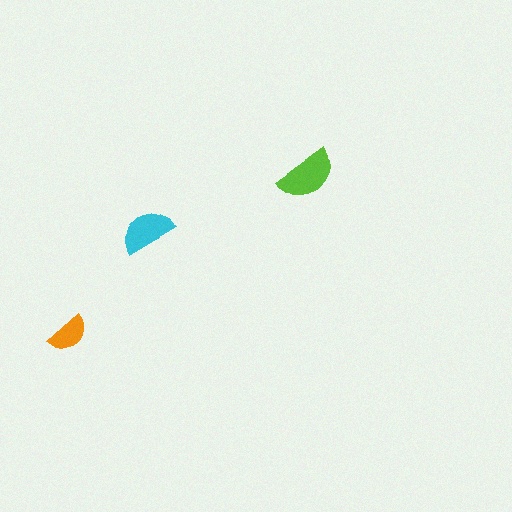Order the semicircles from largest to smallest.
the lime one, the cyan one, the orange one.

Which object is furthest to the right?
The lime semicircle is rightmost.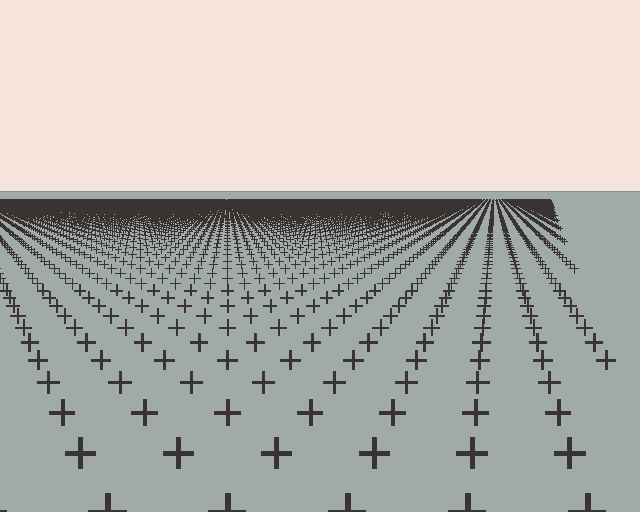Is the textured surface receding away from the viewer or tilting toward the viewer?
The surface is receding away from the viewer. Texture elements get smaller and denser toward the top.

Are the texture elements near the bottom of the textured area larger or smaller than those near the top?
Larger. Near the bottom, elements are closer to the viewer and appear at a bigger on-screen size.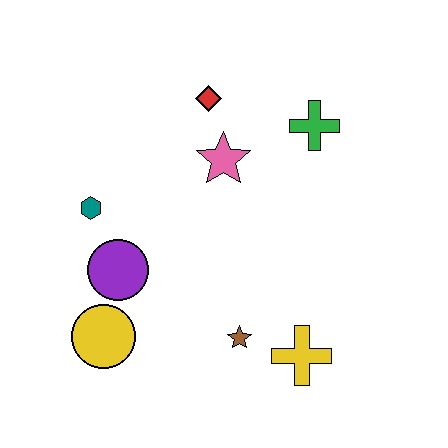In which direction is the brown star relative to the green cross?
The brown star is below the green cross.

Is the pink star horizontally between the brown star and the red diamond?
Yes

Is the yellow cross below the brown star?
Yes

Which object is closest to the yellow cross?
The brown star is closest to the yellow cross.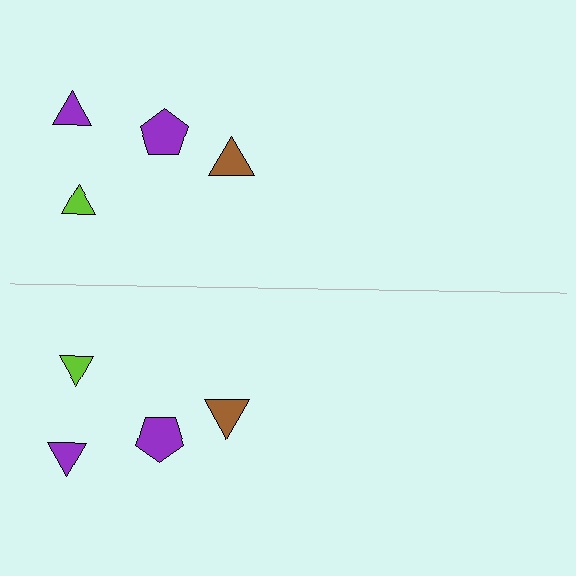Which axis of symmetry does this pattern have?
The pattern has a horizontal axis of symmetry running through the center of the image.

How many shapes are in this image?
There are 8 shapes in this image.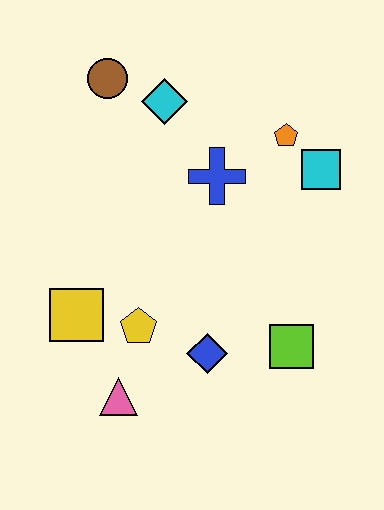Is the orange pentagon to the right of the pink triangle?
Yes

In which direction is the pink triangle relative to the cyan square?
The pink triangle is below the cyan square.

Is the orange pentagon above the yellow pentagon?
Yes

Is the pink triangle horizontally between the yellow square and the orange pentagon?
Yes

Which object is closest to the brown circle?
The cyan diamond is closest to the brown circle.